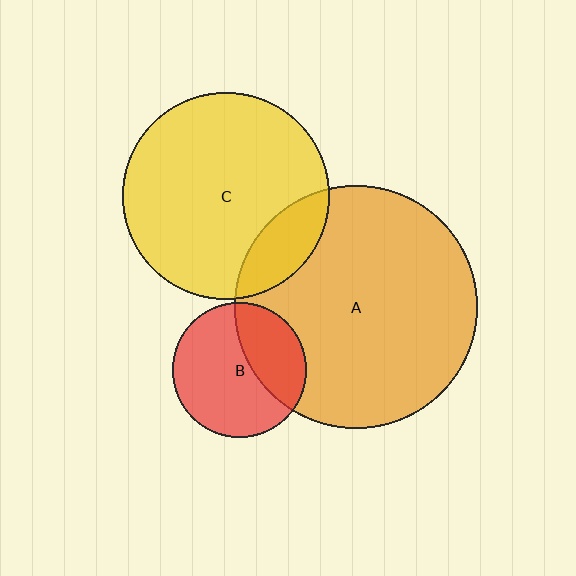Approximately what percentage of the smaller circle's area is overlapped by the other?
Approximately 35%.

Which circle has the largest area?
Circle A (orange).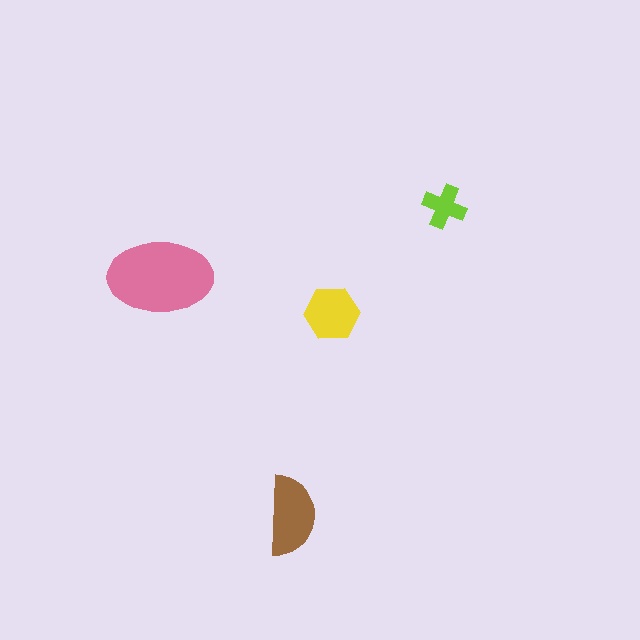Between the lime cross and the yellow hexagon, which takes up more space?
The yellow hexagon.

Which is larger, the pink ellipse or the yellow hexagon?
The pink ellipse.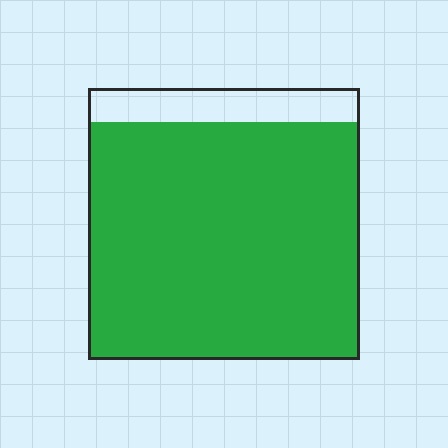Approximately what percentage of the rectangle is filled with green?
Approximately 90%.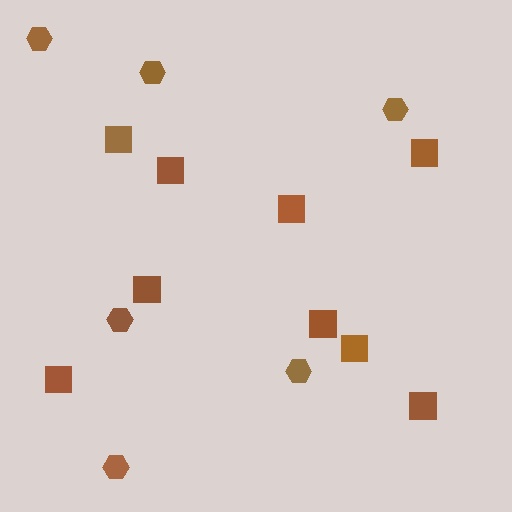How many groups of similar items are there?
There are 2 groups: one group of hexagons (6) and one group of squares (9).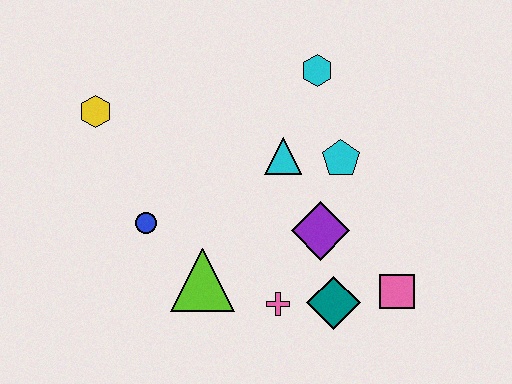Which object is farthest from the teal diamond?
The yellow hexagon is farthest from the teal diamond.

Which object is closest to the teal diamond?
The pink cross is closest to the teal diamond.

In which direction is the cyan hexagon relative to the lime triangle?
The cyan hexagon is above the lime triangle.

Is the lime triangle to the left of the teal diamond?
Yes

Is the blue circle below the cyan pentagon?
Yes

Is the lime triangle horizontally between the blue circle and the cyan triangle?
Yes